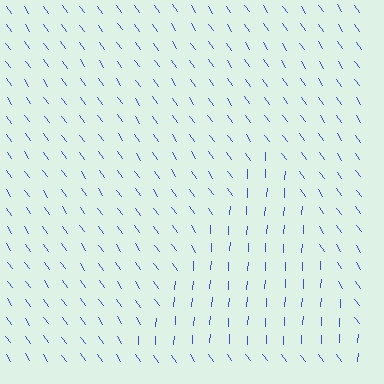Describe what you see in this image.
The image is filled with small blue line segments. A triangle region in the image has lines oriented differently from the surrounding lines, creating a visible texture boundary.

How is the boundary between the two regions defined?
The boundary is defined purely by a change in line orientation (approximately 39 degrees difference). All lines are the same color and thickness.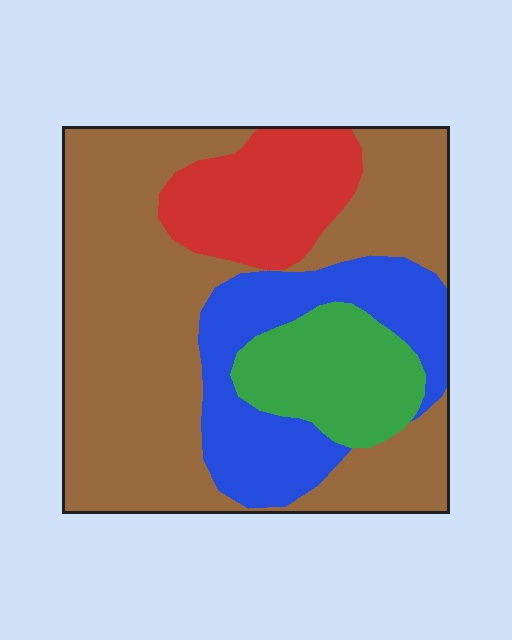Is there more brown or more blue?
Brown.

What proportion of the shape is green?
Green covers 13% of the shape.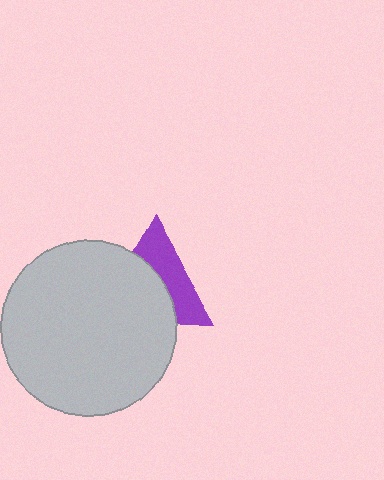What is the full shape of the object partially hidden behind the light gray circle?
The partially hidden object is a purple triangle.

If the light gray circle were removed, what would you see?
You would see the complete purple triangle.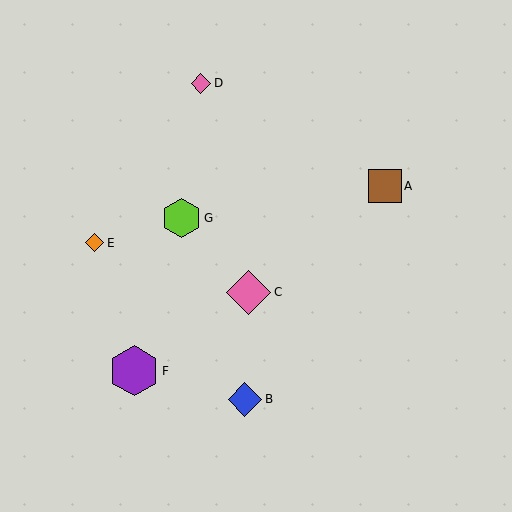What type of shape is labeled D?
Shape D is a pink diamond.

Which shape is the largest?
The purple hexagon (labeled F) is the largest.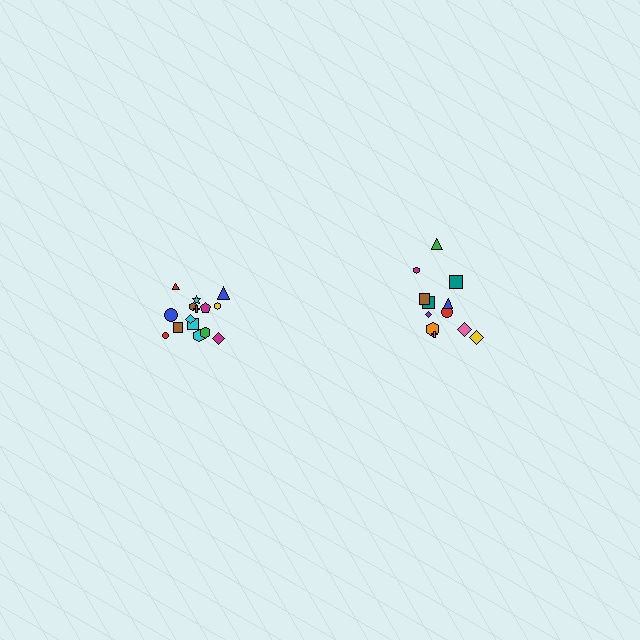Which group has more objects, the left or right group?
The left group.